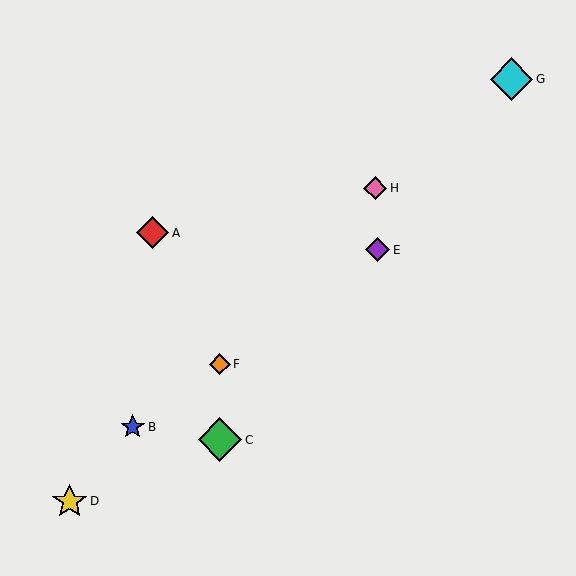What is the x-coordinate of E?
Object E is at x≈378.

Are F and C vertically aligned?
Yes, both are at x≈220.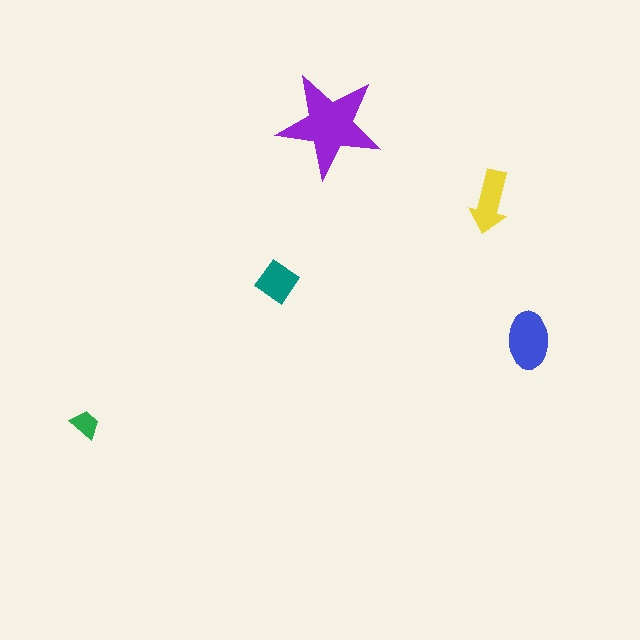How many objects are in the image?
There are 5 objects in the image.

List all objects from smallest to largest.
The green trapezoid, the teal diamond, the yellow arrow, the blue ellipse, the purple star.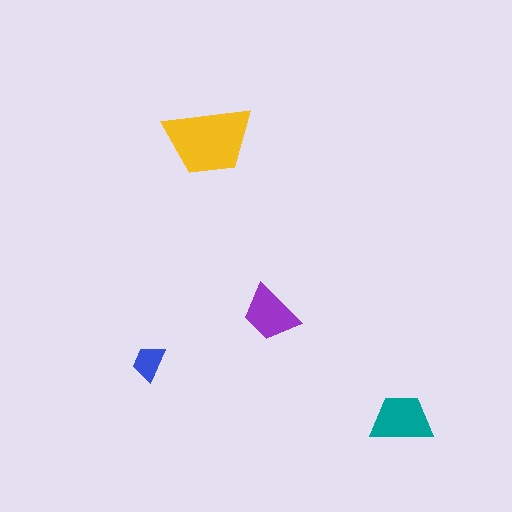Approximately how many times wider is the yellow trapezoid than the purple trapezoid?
About 1.5 times wider.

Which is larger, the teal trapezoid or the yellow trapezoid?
The yellow one.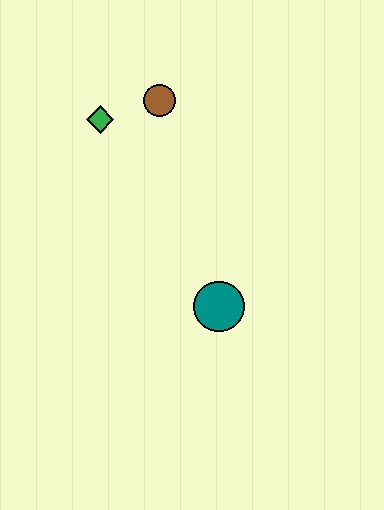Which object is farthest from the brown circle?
The teal circle is farthest from the brown circle.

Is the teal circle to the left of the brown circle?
No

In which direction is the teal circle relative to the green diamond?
The teal circle is below the green diamond.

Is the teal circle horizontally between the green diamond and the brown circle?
No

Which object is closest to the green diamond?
The brown circle is closest to the green diamond.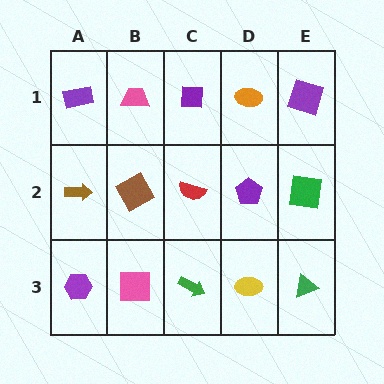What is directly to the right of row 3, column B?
A green arrow.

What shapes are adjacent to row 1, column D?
A purple pentagon (row 2, column D), a purple square (row 1, column C), a purple square (row 1, column E).